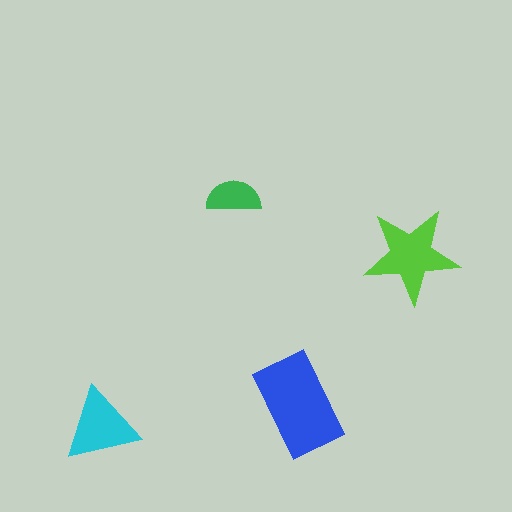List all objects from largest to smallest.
The blue rectangle, the lime star, the cyan triangle, the green semicircle.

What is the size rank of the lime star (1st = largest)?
2nd.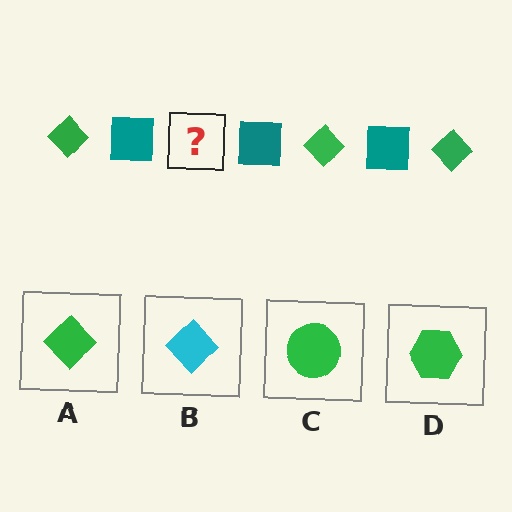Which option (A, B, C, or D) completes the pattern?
A.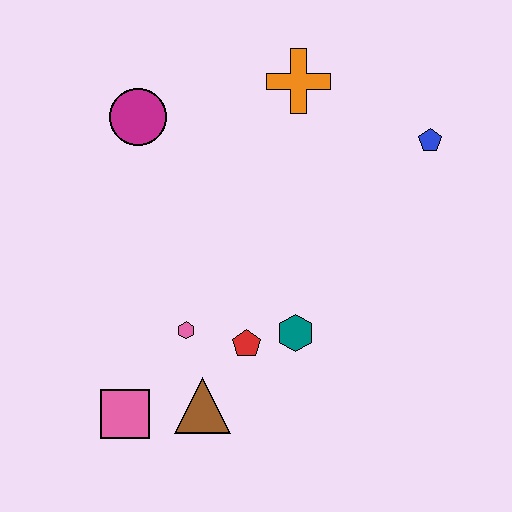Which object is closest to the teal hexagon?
The red pentagon is closest to the teal hexagon.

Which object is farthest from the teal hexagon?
The magenta circle is farthest from the teal hexagon.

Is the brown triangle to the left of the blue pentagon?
Yes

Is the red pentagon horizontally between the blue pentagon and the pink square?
Yes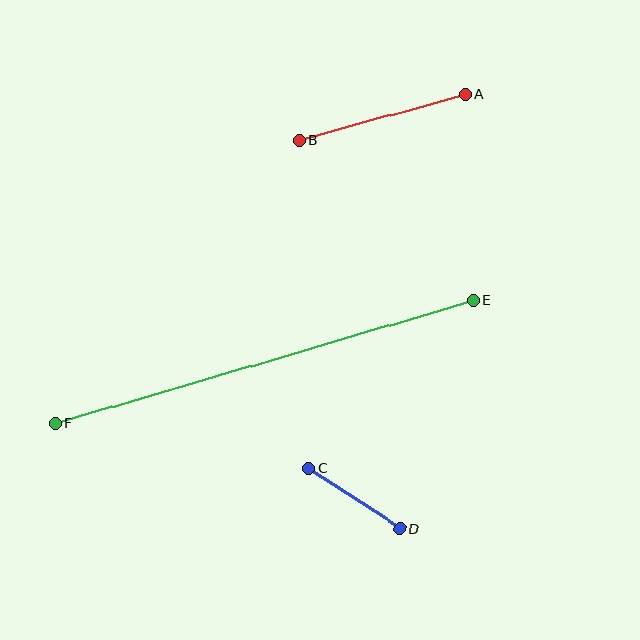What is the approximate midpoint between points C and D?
The midpoint is at approximately (354, 498) pixels.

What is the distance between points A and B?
The distance is approximately 172 pixels.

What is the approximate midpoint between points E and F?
The midpoint is at approximately (264, 362) pixels.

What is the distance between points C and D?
The distance is approximately 109 pixels.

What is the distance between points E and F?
The distance is approximately 436 pixels.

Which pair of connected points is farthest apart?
Points E and F are farthest apart.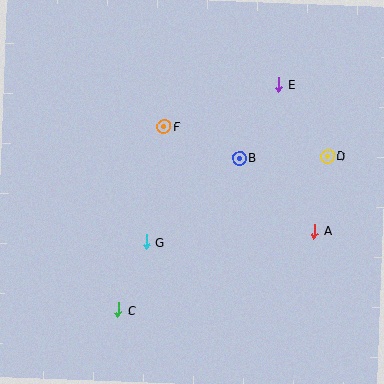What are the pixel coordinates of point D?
Point D is at (327, 156).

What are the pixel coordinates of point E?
Point E is at (279, 84).